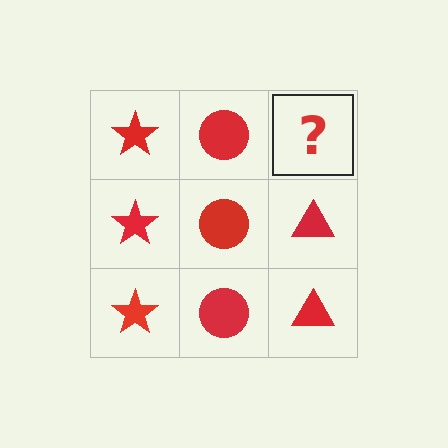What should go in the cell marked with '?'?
The missing cell should contain a red triangle.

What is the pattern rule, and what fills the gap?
The rule is that each column has a consistent shape. The gap should be filled with a red triangle.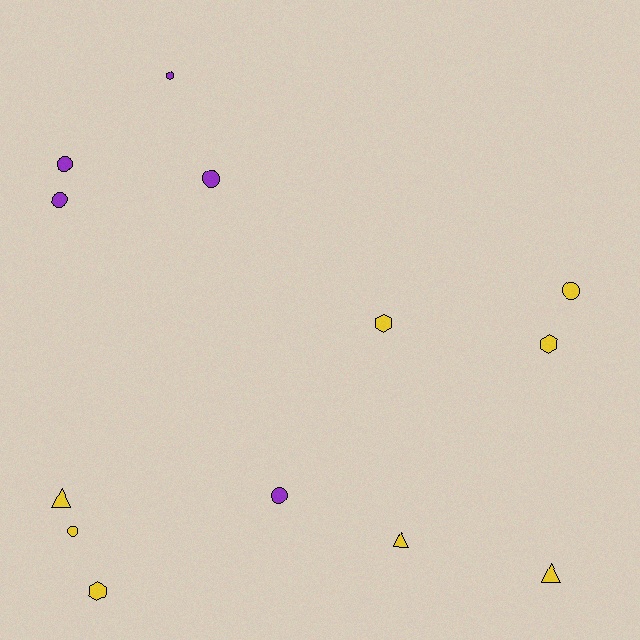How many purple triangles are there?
There are no purple triangles.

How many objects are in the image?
There are 13 objects.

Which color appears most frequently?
Yellow, with 8 objects.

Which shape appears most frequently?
Circle, with 6 objects.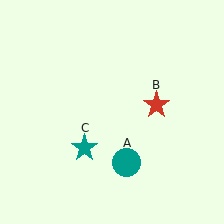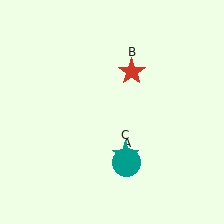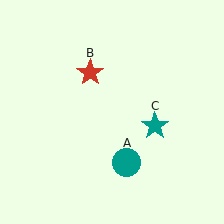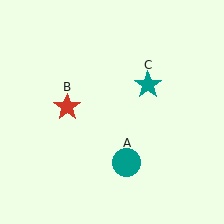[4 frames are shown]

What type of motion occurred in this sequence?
The red star (object B), teal star (object C) rotated counterclockwise around the center of the scene.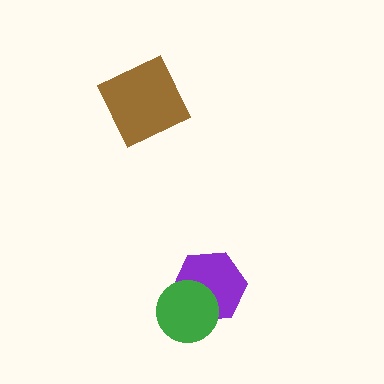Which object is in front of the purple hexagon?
The green circle is in front of the purple hexagon.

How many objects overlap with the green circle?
1 object overlaps with the green circle.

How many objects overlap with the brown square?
0 objects overlap with the brown square.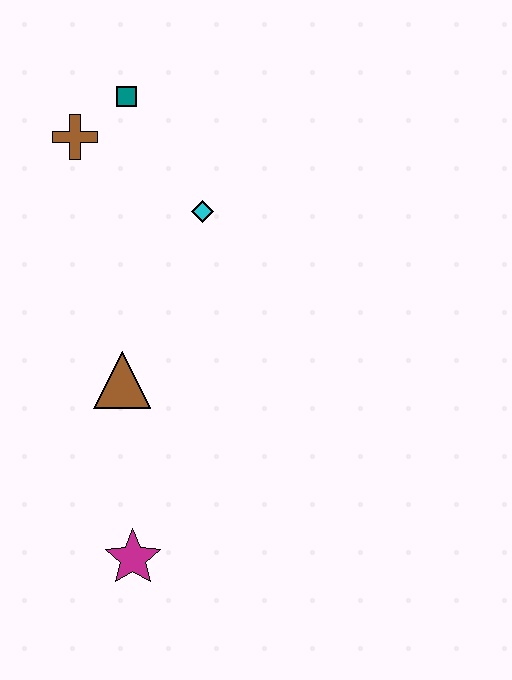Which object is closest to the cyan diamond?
The teal square is closest to the cyan diamond.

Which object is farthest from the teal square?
The magenta star is farthest from the teal square.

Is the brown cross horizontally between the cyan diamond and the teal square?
No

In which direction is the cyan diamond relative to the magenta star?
The cyan diamond is above the magenta star.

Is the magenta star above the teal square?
No